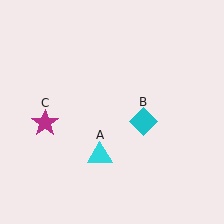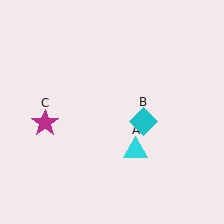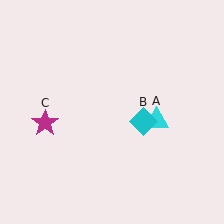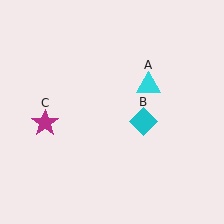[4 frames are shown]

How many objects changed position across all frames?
1 object changed position: cyan triangle (object A).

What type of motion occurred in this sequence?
The cyan triangle (object A) rotated counterclockwise around the center of the scene.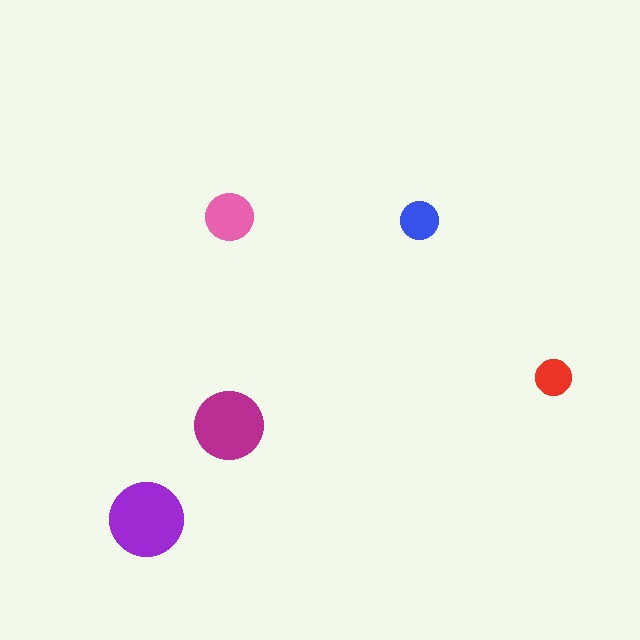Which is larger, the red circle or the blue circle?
The blue one.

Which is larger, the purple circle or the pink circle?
The purple one.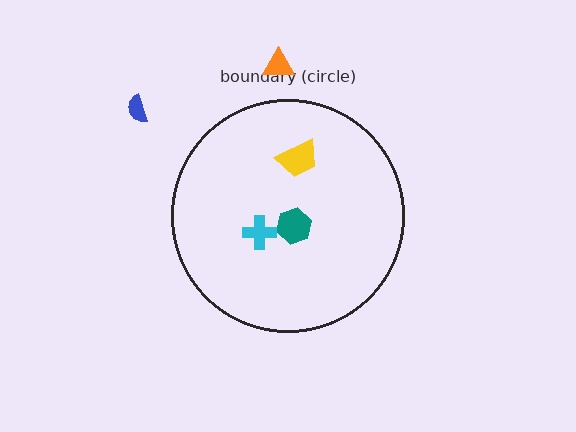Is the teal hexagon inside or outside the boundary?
Inside.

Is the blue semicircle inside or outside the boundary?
Outside.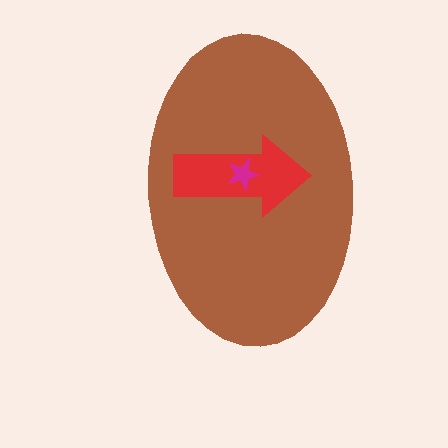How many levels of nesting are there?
3.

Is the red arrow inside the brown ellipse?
Yes.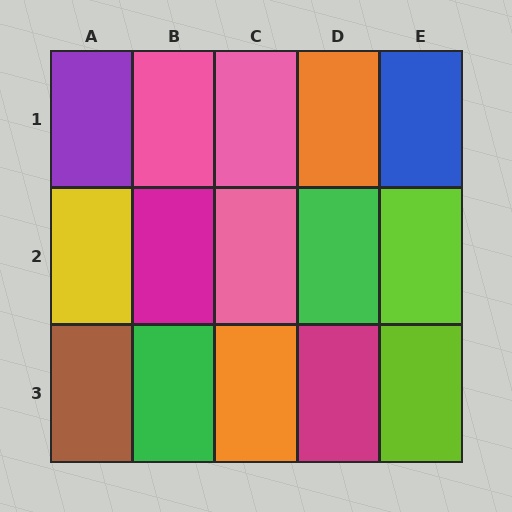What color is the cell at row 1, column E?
Blue.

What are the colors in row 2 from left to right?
Yellow, magenta, pink, green, lime.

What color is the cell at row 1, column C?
Pink.